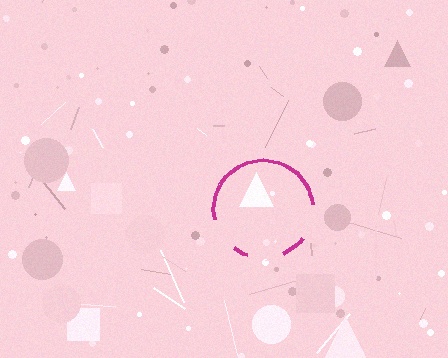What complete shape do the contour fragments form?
The contour fragments form a circle.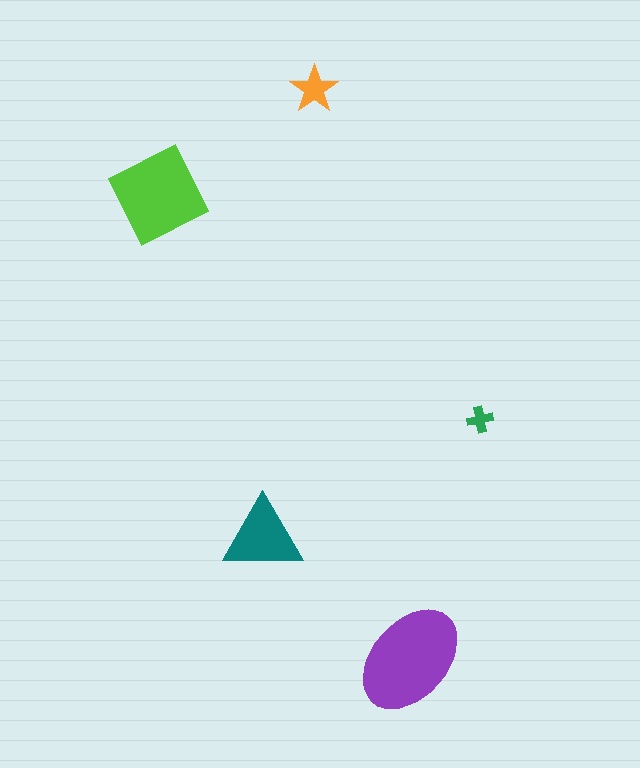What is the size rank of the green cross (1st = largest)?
5th.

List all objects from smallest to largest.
The green cross, the orange star, the teal triangle, the lime square, the purple ellipse.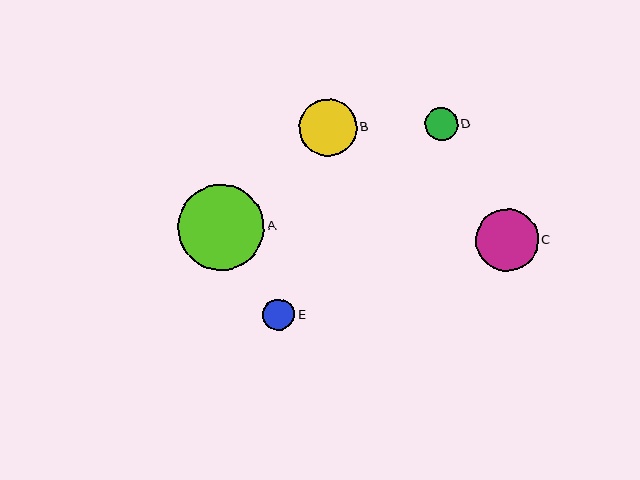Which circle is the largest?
Circle A is the largest with a size of approximately 86 pixels.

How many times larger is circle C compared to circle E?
Circle C is approximately 2.0 times the size of circle E.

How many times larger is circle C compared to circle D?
Circle C is approximately 1.9 times the size of circle D.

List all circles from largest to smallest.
From largest to smallest: A, C, B, D, E.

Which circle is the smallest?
Circle E is the smallest with a size of approximately 32 pixels.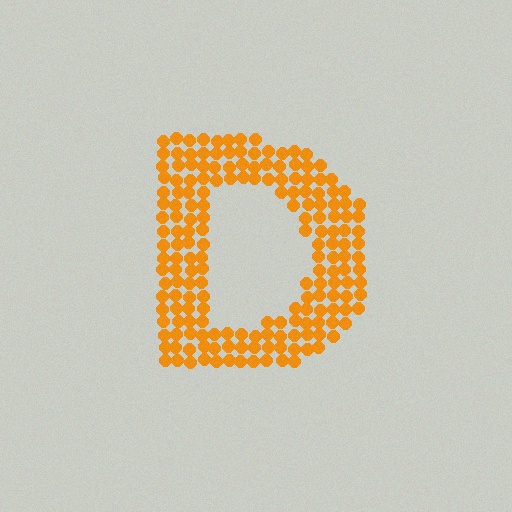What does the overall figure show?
The overall figure shows the letter D.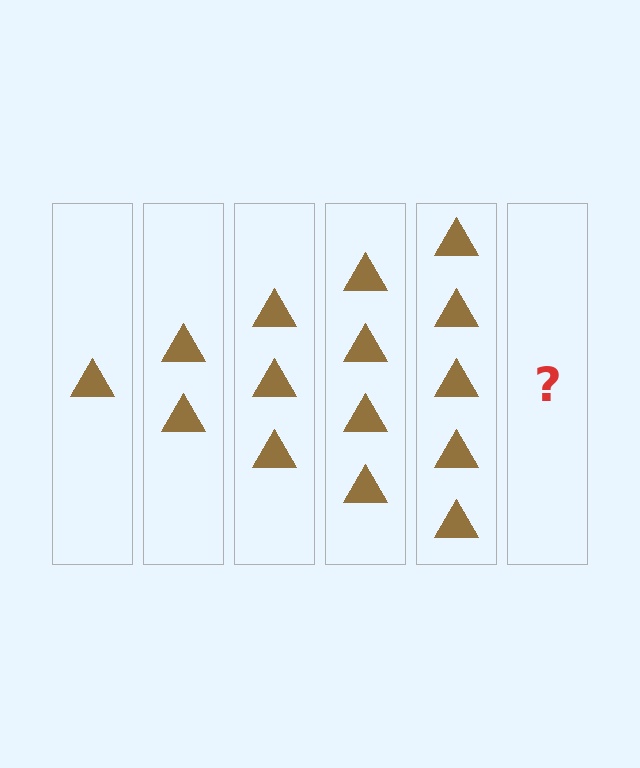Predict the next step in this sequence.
The next step is 6 triangles.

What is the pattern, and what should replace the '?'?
The pattern is that each step adds one more triangle. The '?' should be 6 triangles.